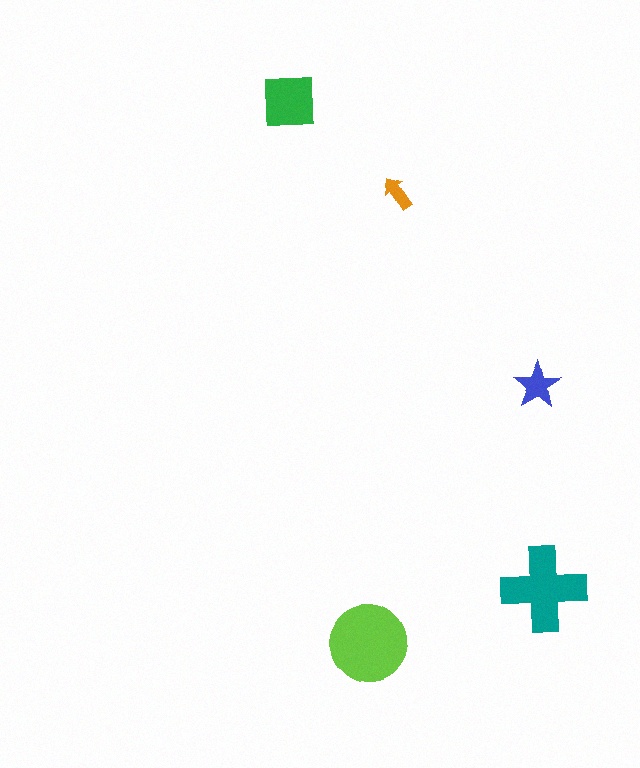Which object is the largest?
The lime circle.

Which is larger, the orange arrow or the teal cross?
The teal cross.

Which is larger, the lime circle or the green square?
The lime circle.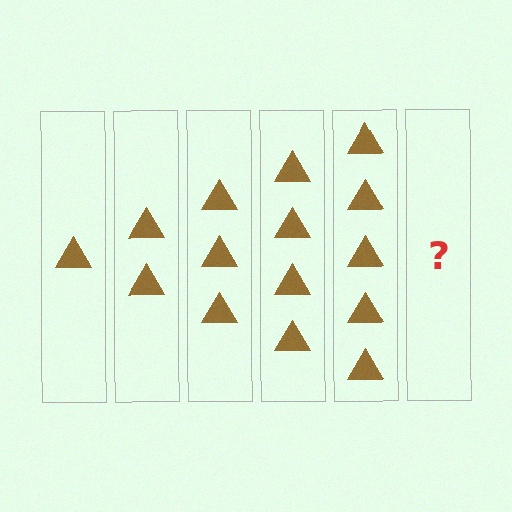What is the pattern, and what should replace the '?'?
The pattern is that each step adds one more triangle. The '?' should be 6 triangles.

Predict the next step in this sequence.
The next step is 6 triangles.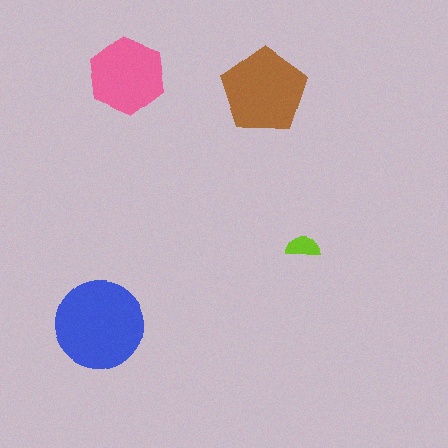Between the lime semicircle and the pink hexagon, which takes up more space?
The pink hexagon.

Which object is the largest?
The blue circle.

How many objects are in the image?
There are 4 objects in the image.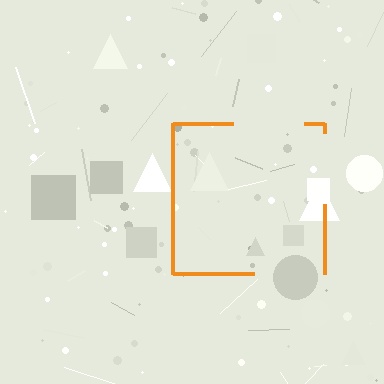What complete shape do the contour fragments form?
The contour fragments form a square.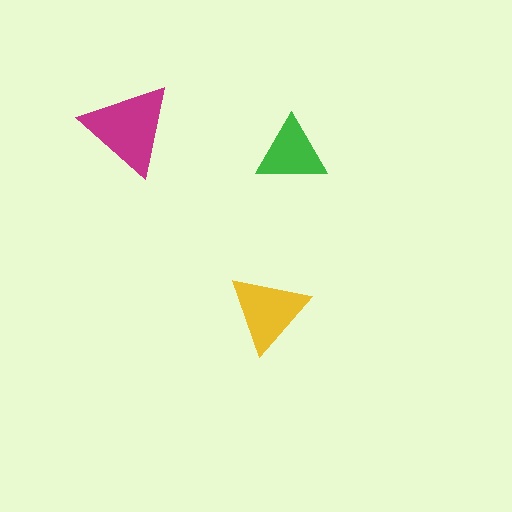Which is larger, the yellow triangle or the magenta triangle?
The magenta one.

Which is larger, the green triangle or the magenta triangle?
The magenta one.